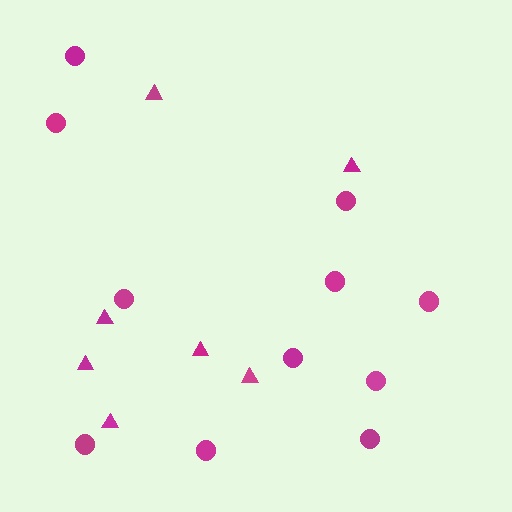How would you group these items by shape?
There are 2 groups: one group of triangles (7) and one group of circles (11).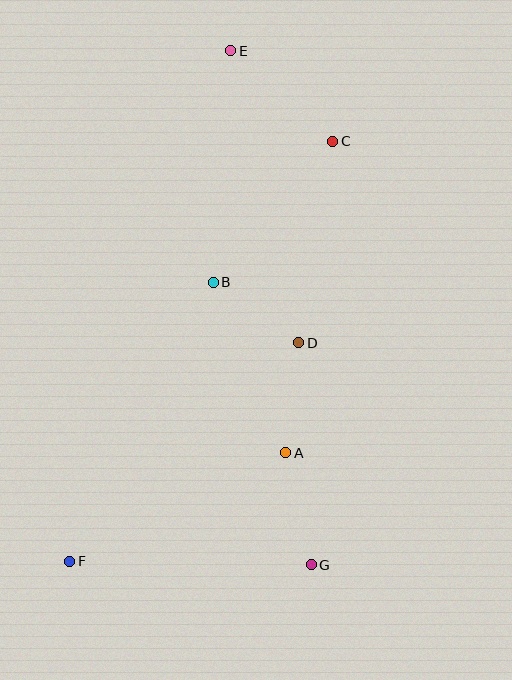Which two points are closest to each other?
Points B and D are closest to each other.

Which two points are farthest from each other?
Points E and F are farthest from each other.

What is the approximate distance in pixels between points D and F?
The distance between D and F is approximately 317 pixels.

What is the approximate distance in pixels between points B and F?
The distance between B and F is approximately 314 pixels.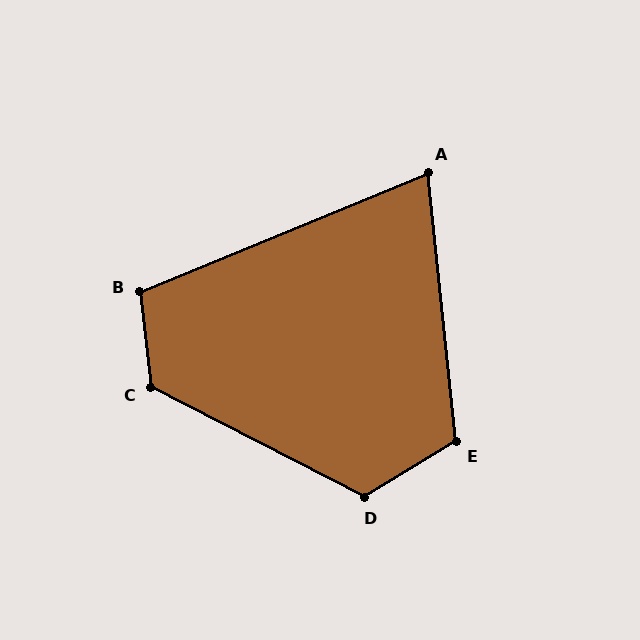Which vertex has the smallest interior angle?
A, at approximately 74 degrees.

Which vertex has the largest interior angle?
C, at approximately 123 degrees.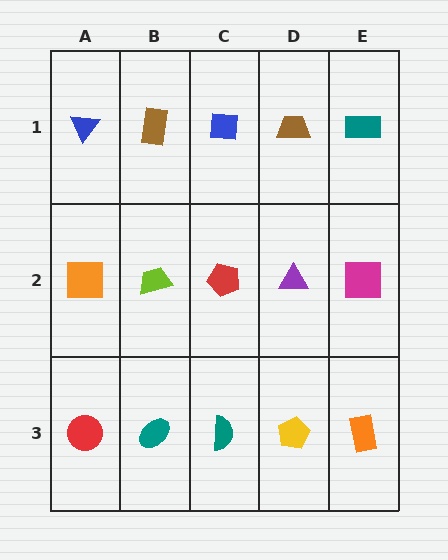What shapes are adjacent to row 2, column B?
A brown rectangle (row 1, column B), a teal ellipse (row 3, column B), an orange square (row 2, column A), a red pentagon (row 2, column C).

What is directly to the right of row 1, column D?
A teal rectangle.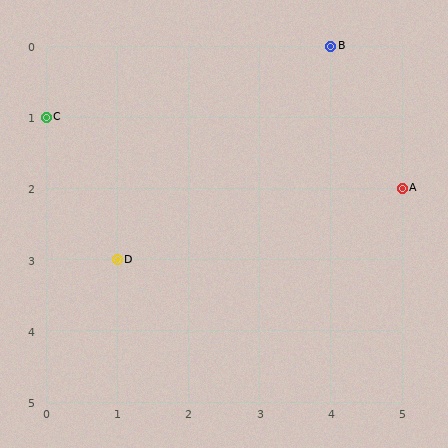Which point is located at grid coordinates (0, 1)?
Point C is at (0, 1).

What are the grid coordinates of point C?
Point C is at grid coordinates (0, 1).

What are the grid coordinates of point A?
Point A is at grid coordinates (5, 2).